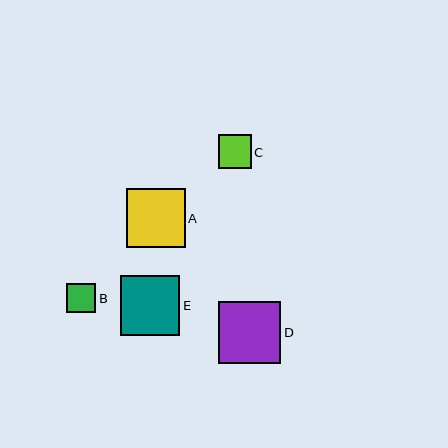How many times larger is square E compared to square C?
Square E is approximately 1.8 times the size of square C.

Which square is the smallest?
Square B is the smallest with a size of approximately 30 pixels.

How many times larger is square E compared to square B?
Square E is approximately 2.0 times the size of square B.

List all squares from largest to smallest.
From largest to smallest: D, E, A, C, B.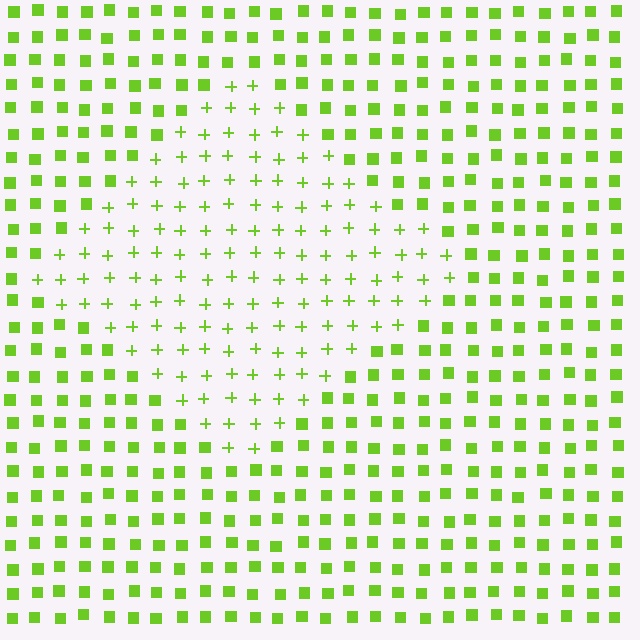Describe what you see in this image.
The image is filled with small lime elements arranged in a uniform grid. A diamond-shaped region contains plus signs, while the surrounding area contains squares. The boundary is defined purely by the change in element shape.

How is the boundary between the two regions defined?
The boundary is defined by a change in element shape: plus signs inside vs. squares outside. All elements share the same color and spacing.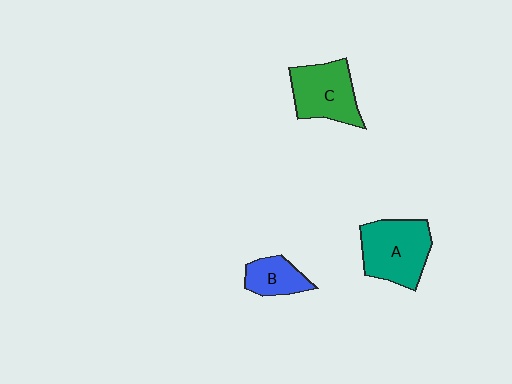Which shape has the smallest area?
Shape B (blue).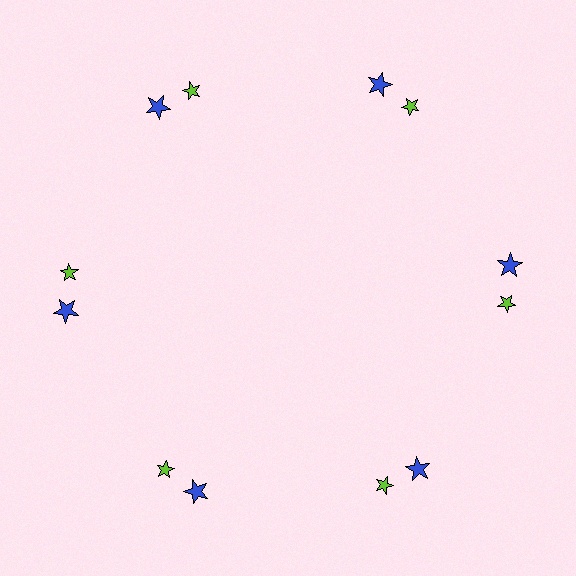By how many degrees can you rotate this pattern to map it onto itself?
The pattern maps onto itself every 60 degrees of rotation.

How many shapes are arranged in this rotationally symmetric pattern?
There are 12 shapes, arranged in 6 groups of 2.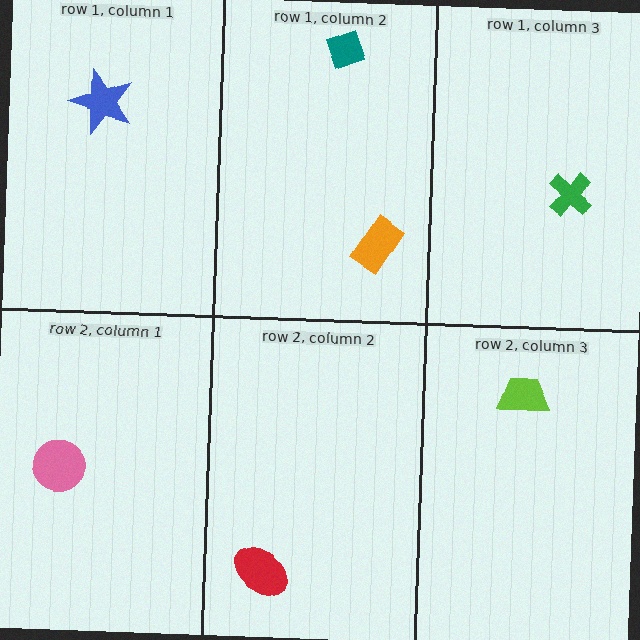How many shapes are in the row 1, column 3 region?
1.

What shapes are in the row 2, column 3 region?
The lime trapezoid.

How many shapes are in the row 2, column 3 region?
1.